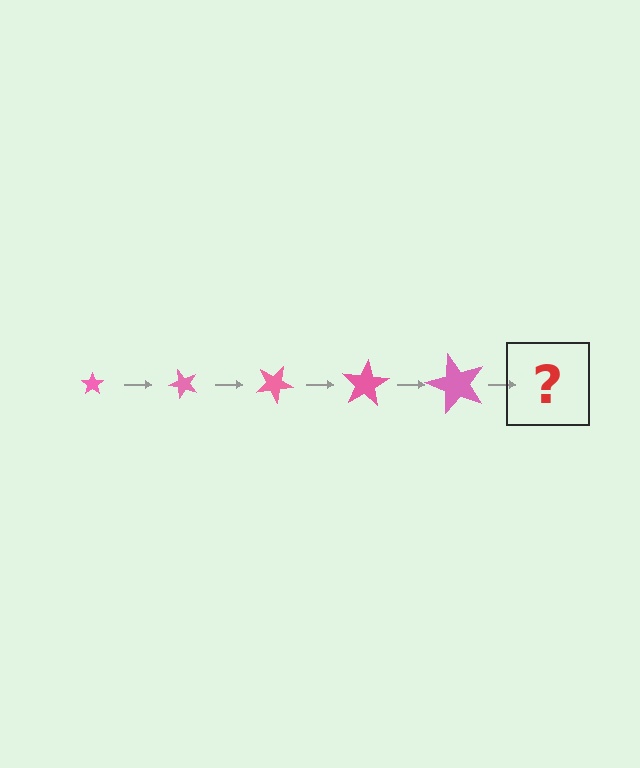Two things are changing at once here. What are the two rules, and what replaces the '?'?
The two rules are that the star grows larger each step and it rotates 50 degrees each step. The '?' should be a star, larger than the previous one and rotated 250 degrees from the start.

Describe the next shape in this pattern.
It should be a star, larger than the previous one and rotated 250 degrees from the start.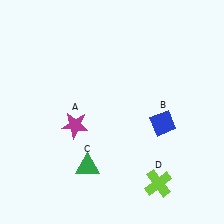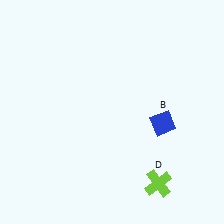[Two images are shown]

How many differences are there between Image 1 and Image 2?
There are 2 differences between the two images.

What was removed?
The magenta star (A), the green triangle (C) were removed in Image 2.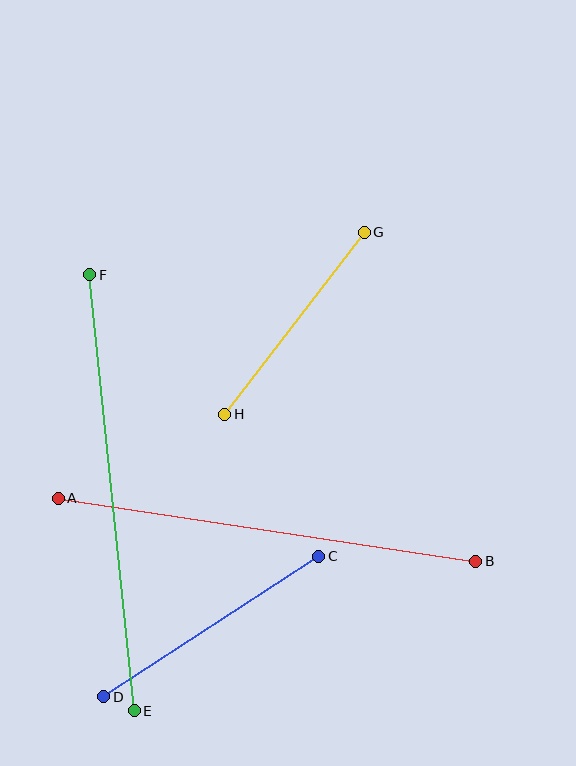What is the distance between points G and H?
The distance is approximately 229 pixels.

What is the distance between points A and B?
The distance is approximately 422 pixels.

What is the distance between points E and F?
The distance is approximately 438 pixels.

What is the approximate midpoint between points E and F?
The midpoint is at approximately (112, 493) pixels.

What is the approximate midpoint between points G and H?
The midpoint is at approximately (295, 323) pixels.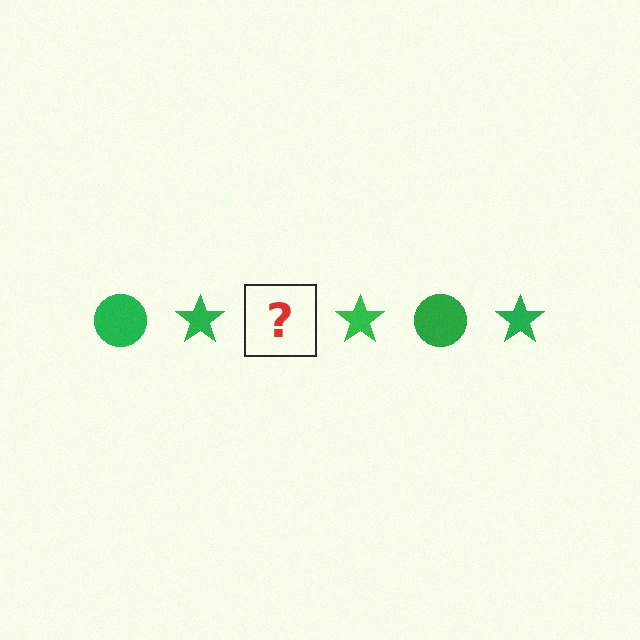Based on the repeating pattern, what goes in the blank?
The blank should be a green circle.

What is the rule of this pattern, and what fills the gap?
The rule is that the pattern cycles through circle, star shapes in green. The gap should be filled with a green circle.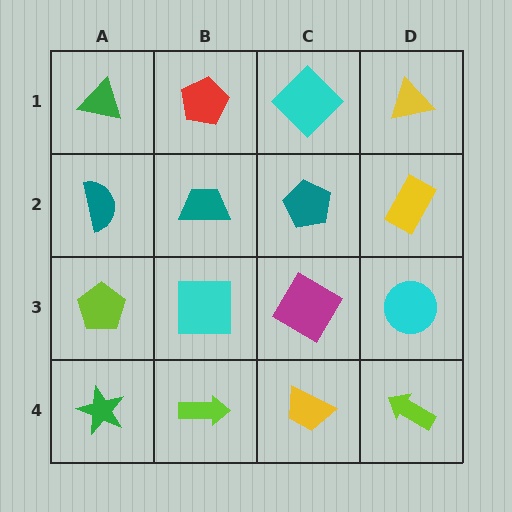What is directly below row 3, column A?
A green star.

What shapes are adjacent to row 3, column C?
A teal pentagon (row 2, column C), a yellow trapezoid (row 4, column C), a cyan square (row 3, column B), a cyan circle (row 3, column D).